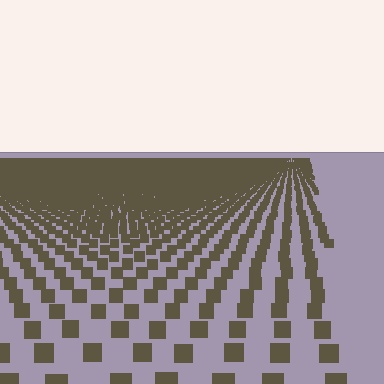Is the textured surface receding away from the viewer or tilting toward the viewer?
The surface is receding away from the viewer. Texture elements get smaller and denser toward the top.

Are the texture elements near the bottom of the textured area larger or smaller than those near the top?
Larger. Near the bottom, elements are closer to the viewer and appear at a bigger on-screen size.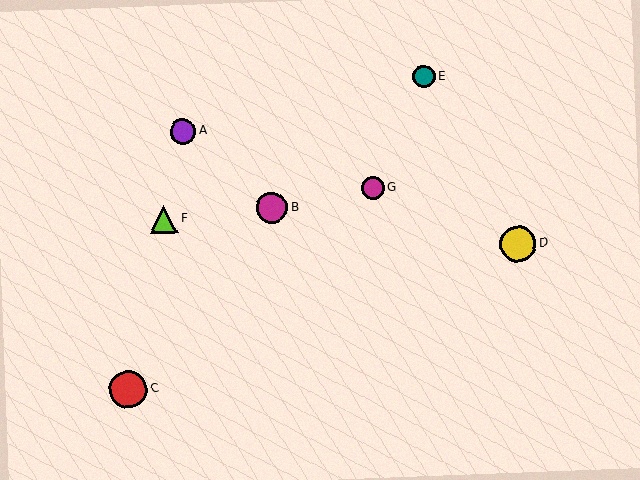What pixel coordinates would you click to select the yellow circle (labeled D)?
Click at (518, 244) to select the yellow circle D.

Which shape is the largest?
The red circle (labeled C) is the largest.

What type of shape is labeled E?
Shape E is a teal circle.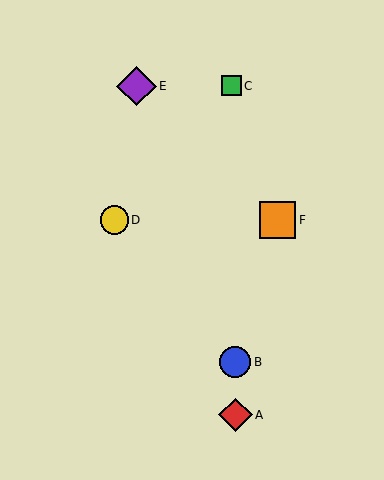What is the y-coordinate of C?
Object C is at y≈86.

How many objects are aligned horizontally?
2 objects (D, F) are aligned horizontally.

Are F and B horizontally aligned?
No, F is at y≈220 and B is at y≈362.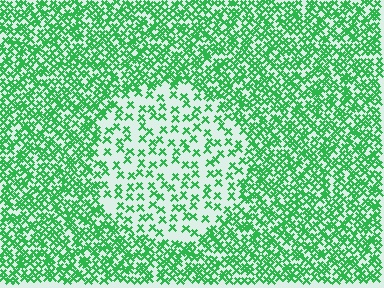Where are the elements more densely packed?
The elements are more densely packed outside the circle boundary.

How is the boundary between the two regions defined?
The boundary is defined by a change in element density (approximately 2.5x ratio). All elements are the same color, size, and shape.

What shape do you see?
I see a circle.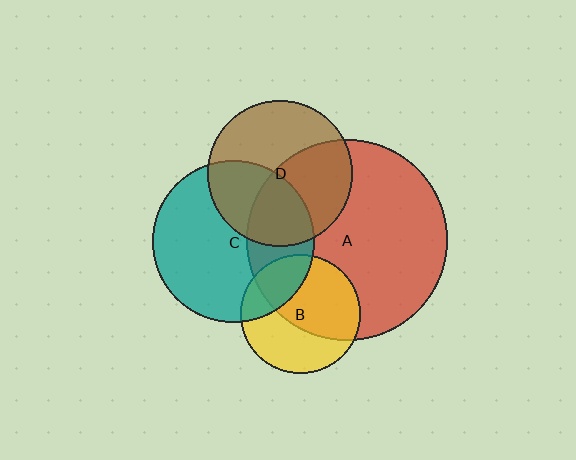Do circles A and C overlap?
Yes.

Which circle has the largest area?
Circle A (red).